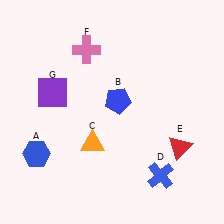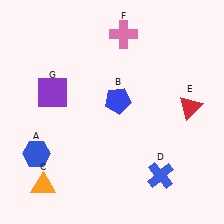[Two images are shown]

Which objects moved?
The objects that moved are: the orange triangle (C), the red triangle (E), the pink cross (F).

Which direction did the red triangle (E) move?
The red triangle (E) moved up.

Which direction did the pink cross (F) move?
The pink cross (F) moved right.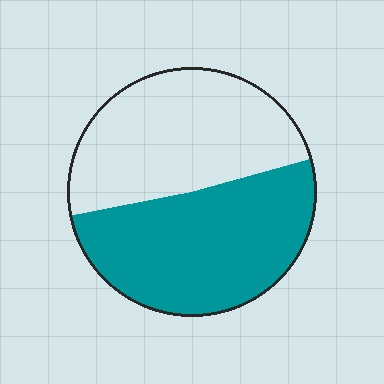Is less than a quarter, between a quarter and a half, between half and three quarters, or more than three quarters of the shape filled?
Between half and three quarters.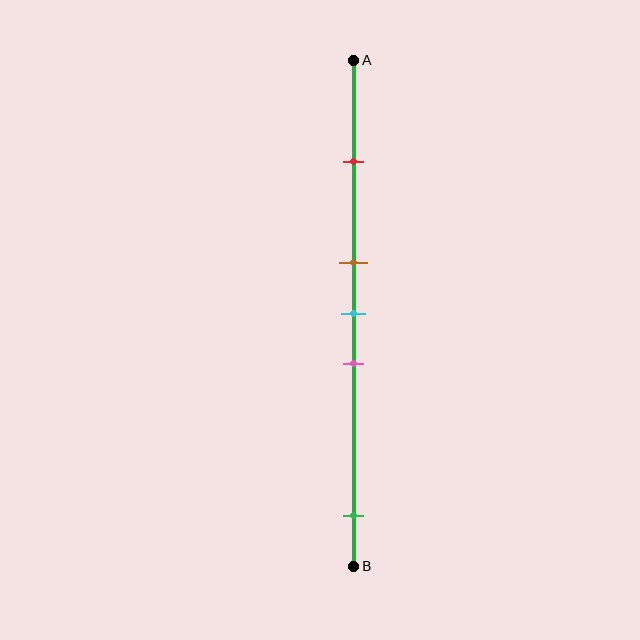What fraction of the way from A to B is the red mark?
The red mark is approximately 20% (0.2) of the way from A to B.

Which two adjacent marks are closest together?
The brown and cyan marks are the closest adjacent pair.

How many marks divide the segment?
There are 5 marks dividing the segment.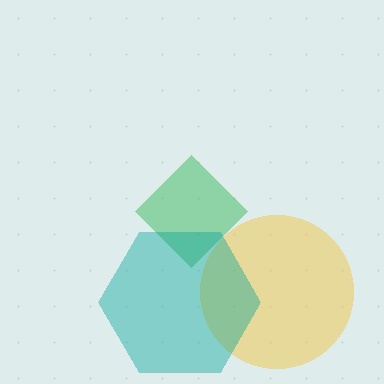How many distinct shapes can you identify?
There are 3 distinct shapes: a yellow circle, a green diamond, a teal hexagon.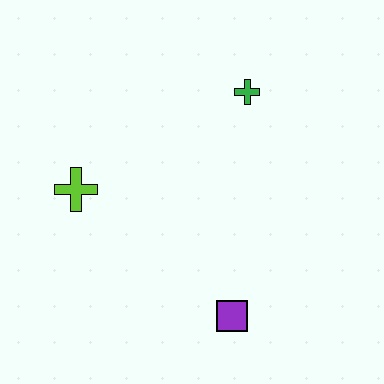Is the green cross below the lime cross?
No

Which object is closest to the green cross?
The lime cross is closest to the green cross.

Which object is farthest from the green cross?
The purple square is farthest from the green cross.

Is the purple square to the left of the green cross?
Yes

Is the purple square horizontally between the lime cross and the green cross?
Yes